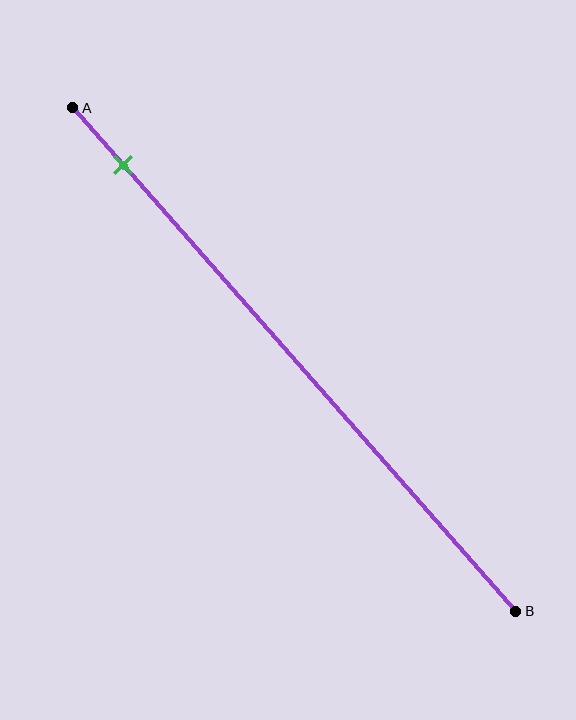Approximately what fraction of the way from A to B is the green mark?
The green mark is approximately 10% of the way from A to B.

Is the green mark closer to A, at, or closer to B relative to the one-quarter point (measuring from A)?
The green mark is closer to point A than the one-quarter point of segment AB.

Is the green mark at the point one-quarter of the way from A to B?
No, the mark is at about 10% from A, not at the 25% one-quarter point.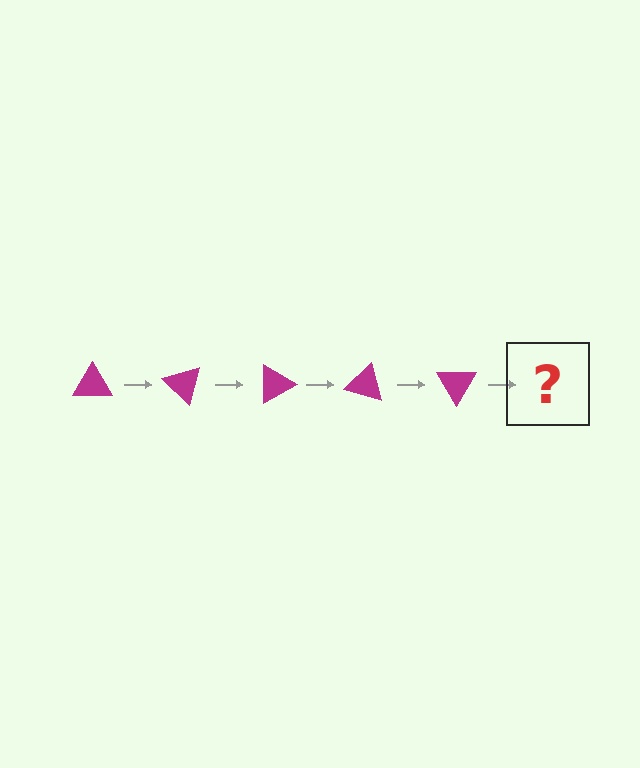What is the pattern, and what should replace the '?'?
The pattern is that the triangle rotates 45 degrees each step. The '?' should be a magenta triangle rotated 225 degrees.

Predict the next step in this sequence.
The next step is a magenta triangle rotated 225 degrees.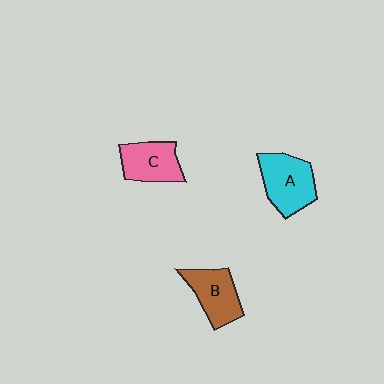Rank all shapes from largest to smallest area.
From largest to smallest: A (cyan), B (brown), C (pink).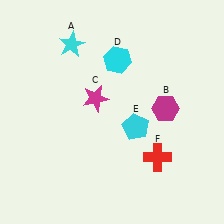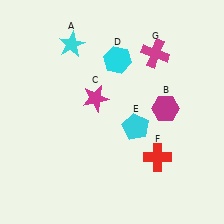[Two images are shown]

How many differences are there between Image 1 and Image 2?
There is 1 difference between the two images.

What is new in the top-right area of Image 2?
A magenta cross (G) was added in the top-right area of Image 2.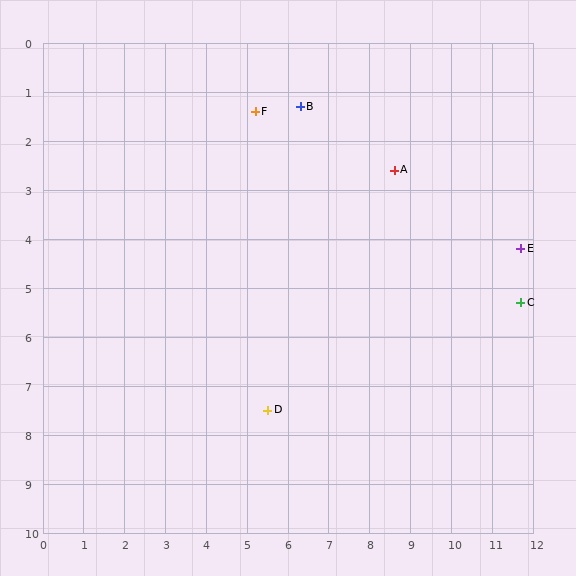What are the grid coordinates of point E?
Point E is at approximately (11.7, 4.2).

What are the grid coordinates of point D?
Point D is at approximately (5.5, 7.5).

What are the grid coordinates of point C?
Point C is at approximately (11.7, 5.3).